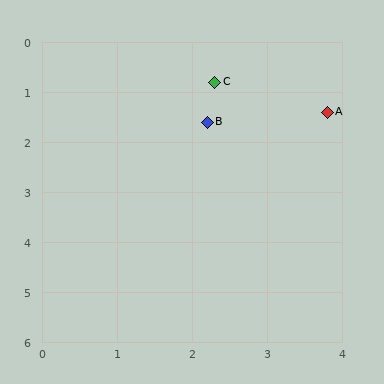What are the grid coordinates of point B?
Point B is at approximately (2.2, 1.6).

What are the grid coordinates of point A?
Point A is at approximately (3.8, 1.4).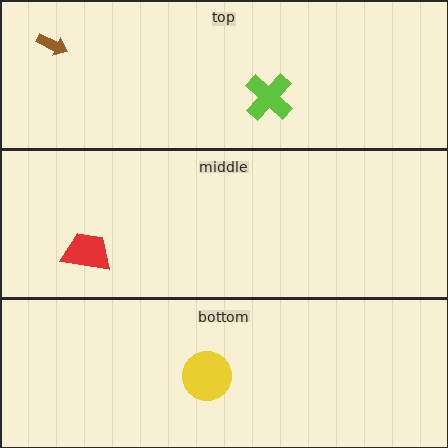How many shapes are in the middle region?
1.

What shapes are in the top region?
The brown arrow, the lime cross.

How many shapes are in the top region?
2.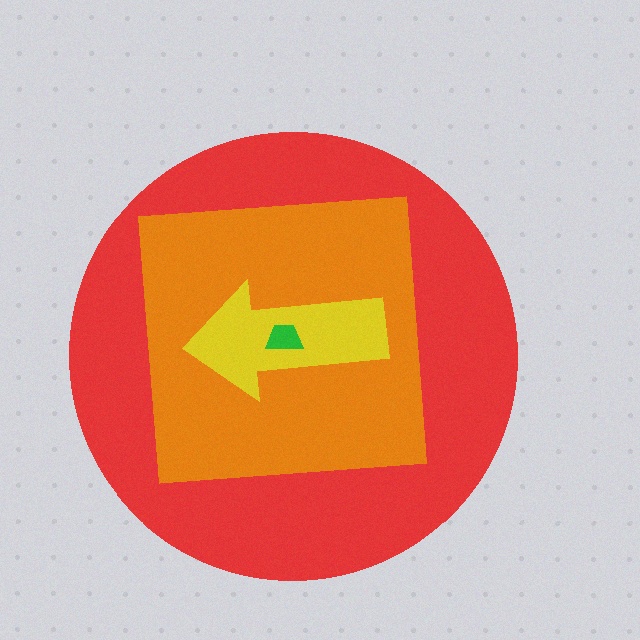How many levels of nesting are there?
4.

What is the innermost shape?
The green trapezoid.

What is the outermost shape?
The red circle.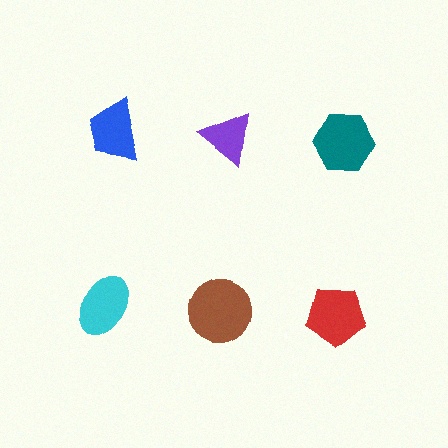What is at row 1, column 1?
A blue trapezoid.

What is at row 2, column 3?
A red pentagon.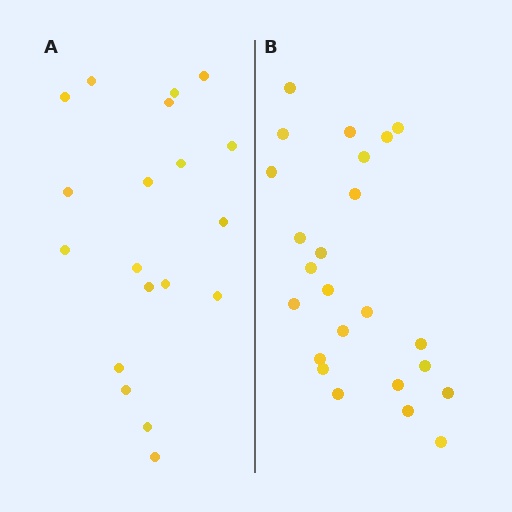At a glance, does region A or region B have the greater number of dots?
Region B (the right region) has more dots.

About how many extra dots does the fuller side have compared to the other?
Region B has about 5 more dots than region A.